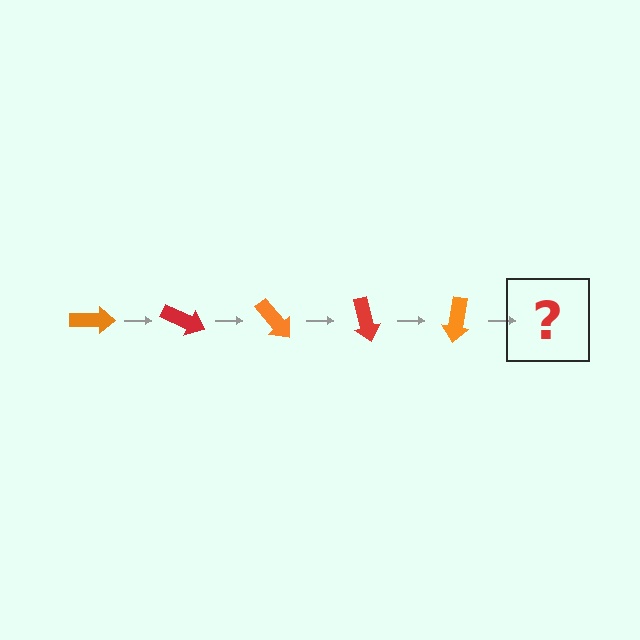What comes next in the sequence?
The next element should be a red arrow, rotated 125 degrees from the start.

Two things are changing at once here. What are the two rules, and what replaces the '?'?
The two rules are that it rotates 25 degrees each step and the color cycles through orange and red. The '?' should be a red arrow, rotated 125 degrees from the start.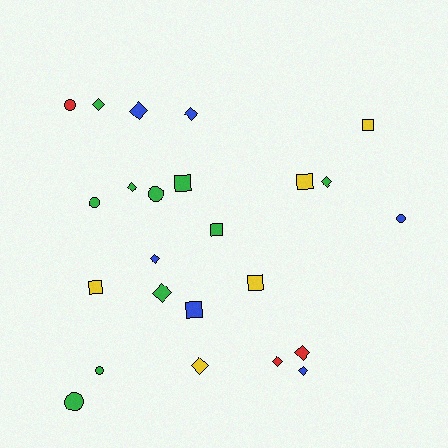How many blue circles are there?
There is 1 blue circle.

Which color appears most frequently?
Green, with 10 objects.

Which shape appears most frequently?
Diamond, with 11 objects.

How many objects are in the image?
There are 24 objects.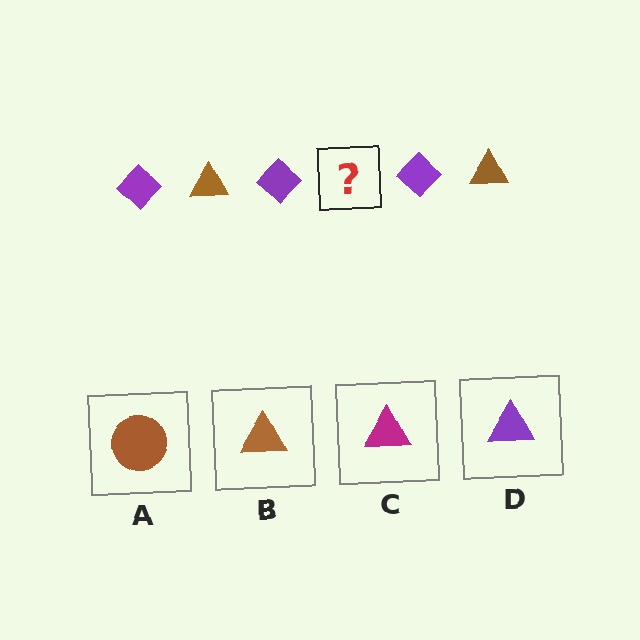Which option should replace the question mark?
Option B.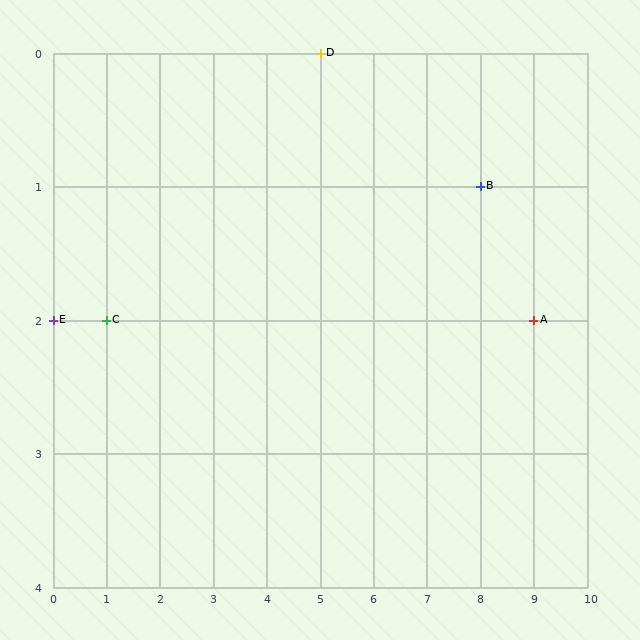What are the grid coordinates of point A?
Point A is at grid coordinates (9, 2).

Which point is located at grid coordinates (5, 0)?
Point D is at (5, 0).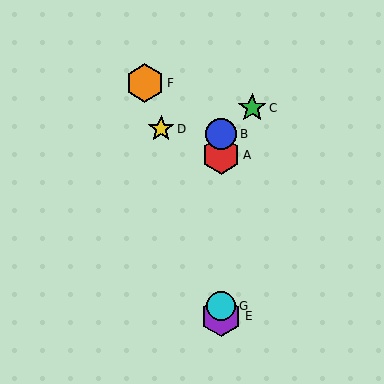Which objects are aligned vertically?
Objects A, B, E, G are aligned vertically.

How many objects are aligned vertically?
4 objects (A, B, E, G) are aligned vertically.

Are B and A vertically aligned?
Yes, both are at x≈221.